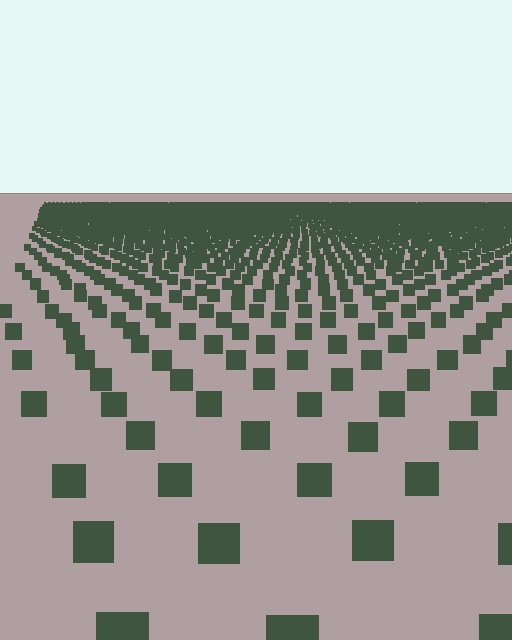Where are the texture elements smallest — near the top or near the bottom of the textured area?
Near the top.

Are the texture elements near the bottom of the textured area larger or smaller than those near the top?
Larger. Near the bottom, elements are closer to the viewer and appear at a bigger on-screen size.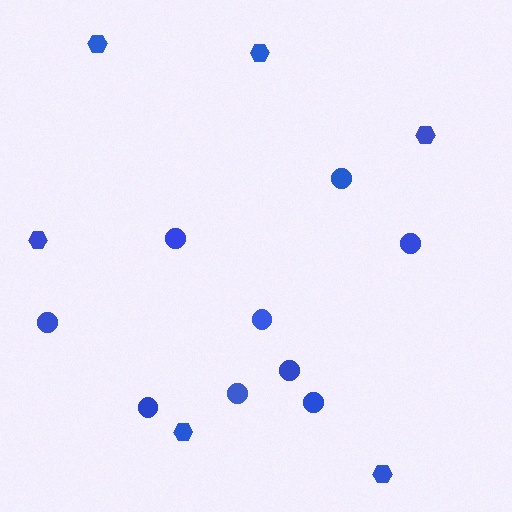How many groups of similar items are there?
There are 2 groups: one group of hexagons (6) and one group of circles (9).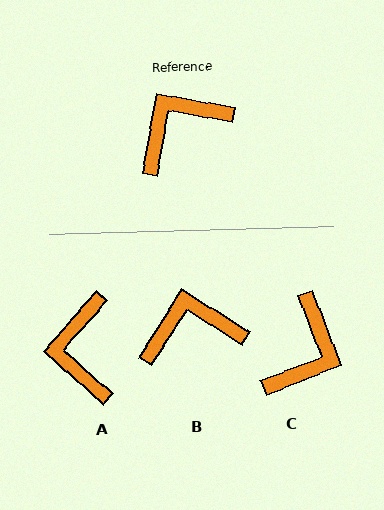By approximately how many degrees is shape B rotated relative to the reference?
Approximately 23 degrees clockwise.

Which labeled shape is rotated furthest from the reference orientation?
C, about 149 degrees away.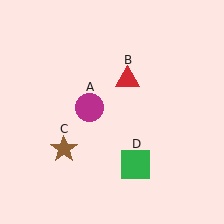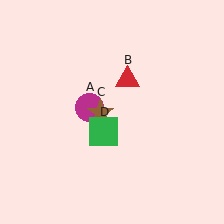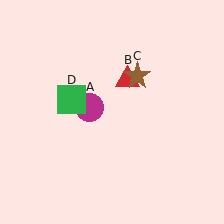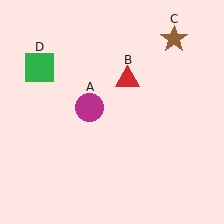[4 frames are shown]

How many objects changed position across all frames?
2 objects changed position: brown star (object C), green square (object D).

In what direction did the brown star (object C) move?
The brown star (object C) moved up and to the right.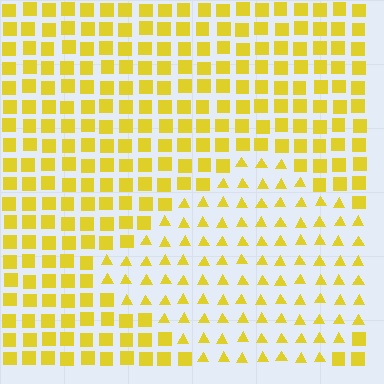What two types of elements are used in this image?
The image uses triangles inside the diamond region and squares outside it.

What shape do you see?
I see a diamond.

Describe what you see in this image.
The image is filled with small yellow elements arranged in a uniform grid. A diamond-shaped region contains triangles, while the surrounding area contains squares. The boundary is defined purely by the change in element shape.